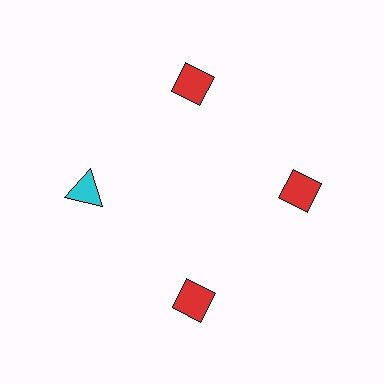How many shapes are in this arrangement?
There are 4 shapes arranged in a ring pattern.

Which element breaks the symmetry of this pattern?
The cyan triangle at roughly the 9 o'clock position breaks the symmetry. All other shapes are red diamonds.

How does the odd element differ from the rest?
It differs in both color (cyan instead of red) and shape (triangle instead of diamond).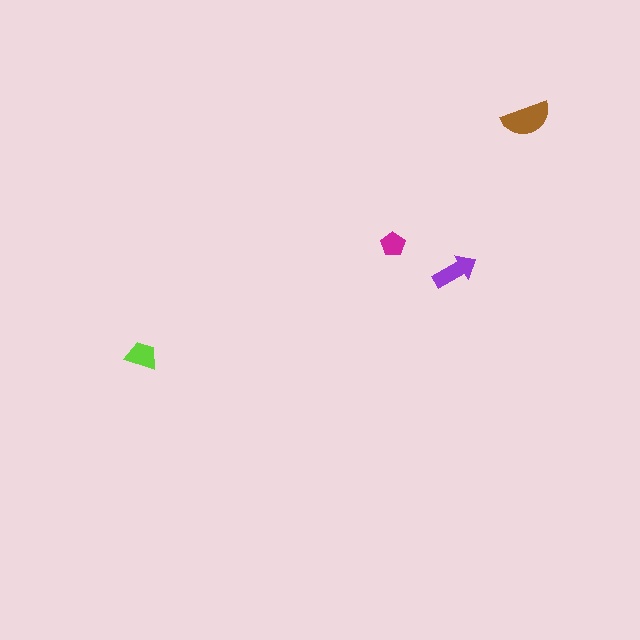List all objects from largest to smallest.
The brown semicircle, the purple arrow, the lime trapezoid, the magenta pentagon.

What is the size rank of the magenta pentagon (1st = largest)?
4th.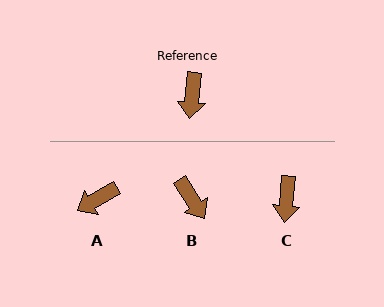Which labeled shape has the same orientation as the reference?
C.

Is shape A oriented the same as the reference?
No, it is off by about 55 degrees.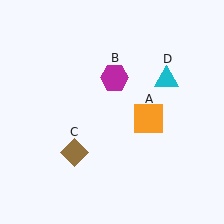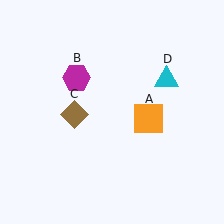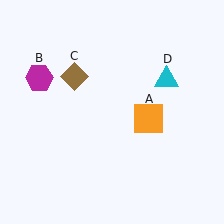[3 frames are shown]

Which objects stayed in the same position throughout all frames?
Orange square (object A) and cyan triangle (object D) remained stationary.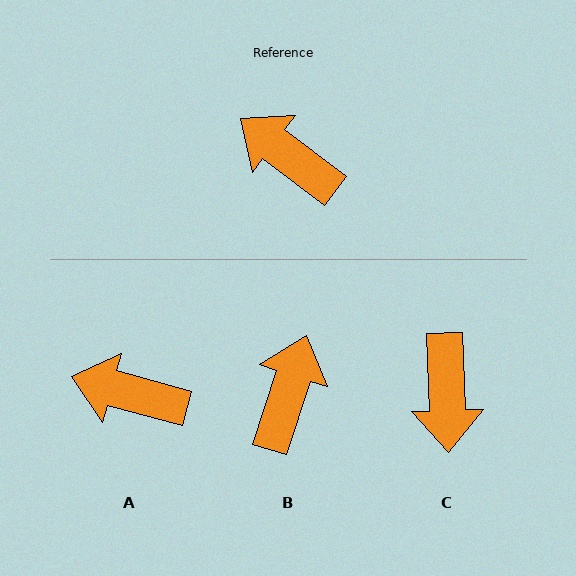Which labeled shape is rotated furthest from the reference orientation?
C, about 130 degrees away.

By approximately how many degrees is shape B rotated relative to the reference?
Approximately 70 degrees clockwise.